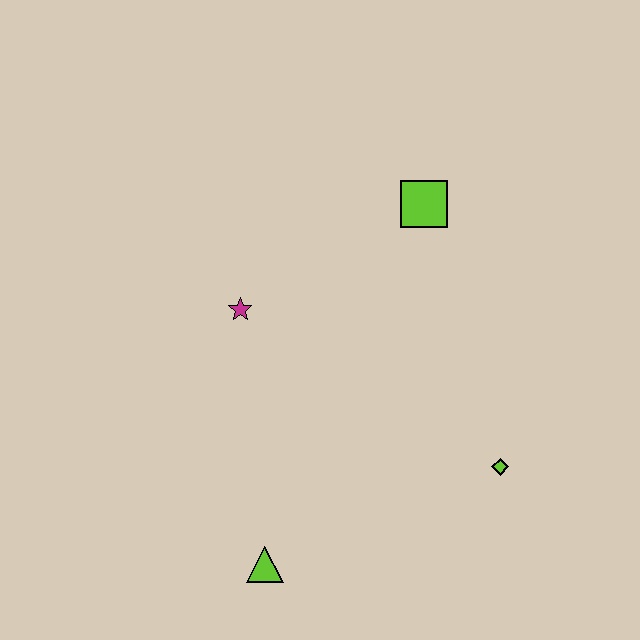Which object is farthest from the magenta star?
The lime diamond is farthest from the magenta star.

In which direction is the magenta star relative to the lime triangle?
The magenta star is above the lime triangle.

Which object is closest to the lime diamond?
The lime triangle is closest to the lime diamond.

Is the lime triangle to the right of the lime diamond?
No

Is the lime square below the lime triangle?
No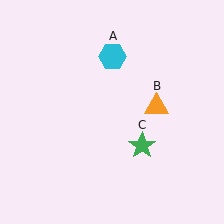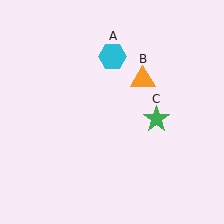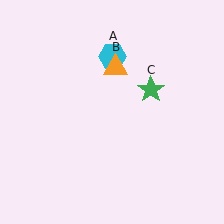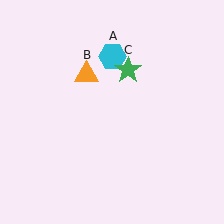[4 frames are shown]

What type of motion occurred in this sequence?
The orange triangle (object B), green star (object C) rotated counterclockwise around the center of the scene.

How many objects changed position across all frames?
2 objects changed position: orange triangle (object B), green star (object C).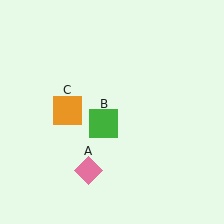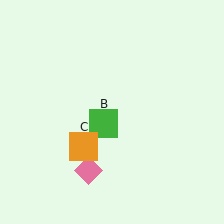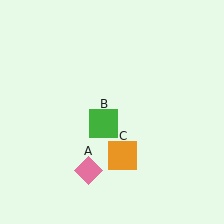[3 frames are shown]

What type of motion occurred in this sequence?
The orange square (object C) rotated counterclockwise around the center of the scene.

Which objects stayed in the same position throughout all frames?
Pink diamond (object A) and green square (object B) remained stationary.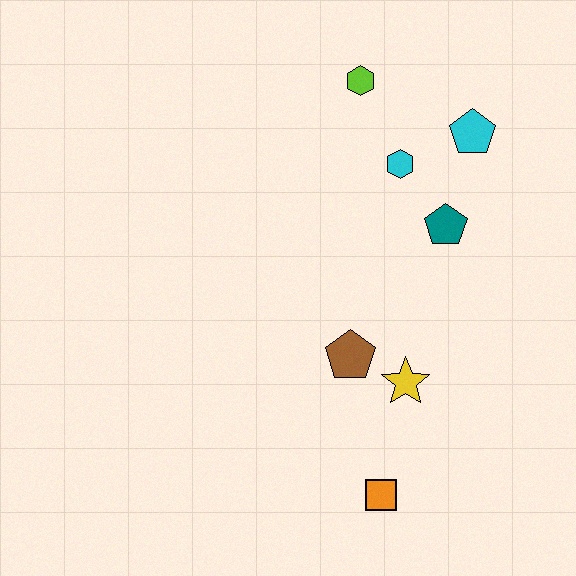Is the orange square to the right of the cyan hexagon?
No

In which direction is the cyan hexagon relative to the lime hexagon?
The cyan hexagon is below the lime hexagon.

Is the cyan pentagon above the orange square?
Yes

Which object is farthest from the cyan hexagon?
The orange square is farthest from the cyan hexagon.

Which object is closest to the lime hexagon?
The cyan hexagon is closest to the lime hexagon.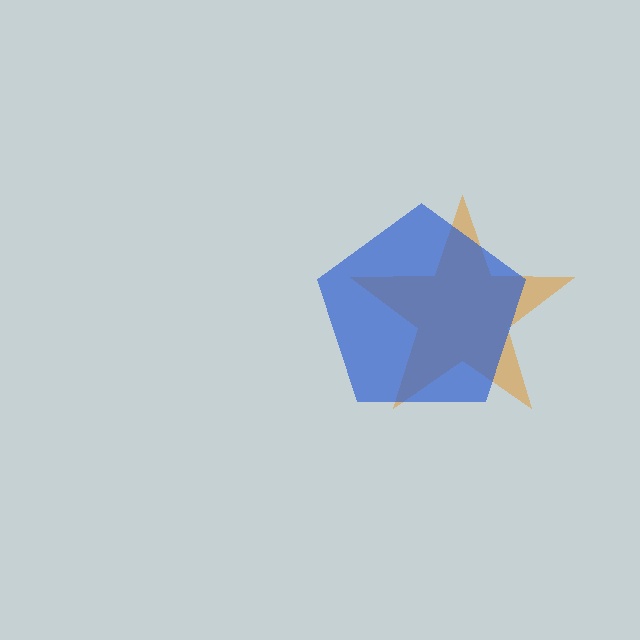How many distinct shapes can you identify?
There are 2 distinct shapes: an orange star, a blue pentagon.